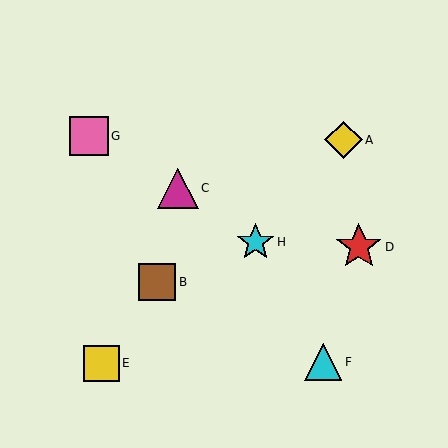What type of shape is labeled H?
Shape H is a cyan star.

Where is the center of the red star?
The center of the red star is at (359, 247).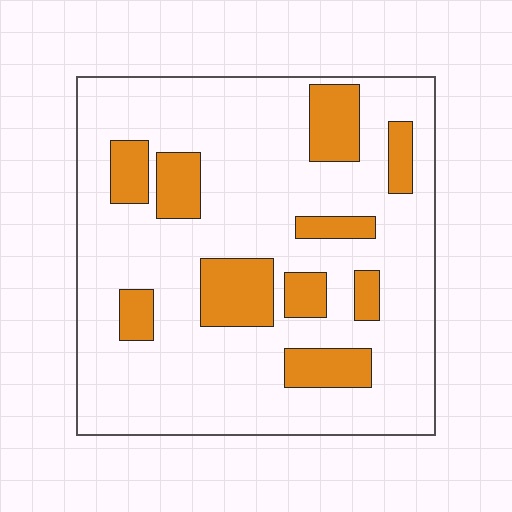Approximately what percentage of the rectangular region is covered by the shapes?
Approximately 20%.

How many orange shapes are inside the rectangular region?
10.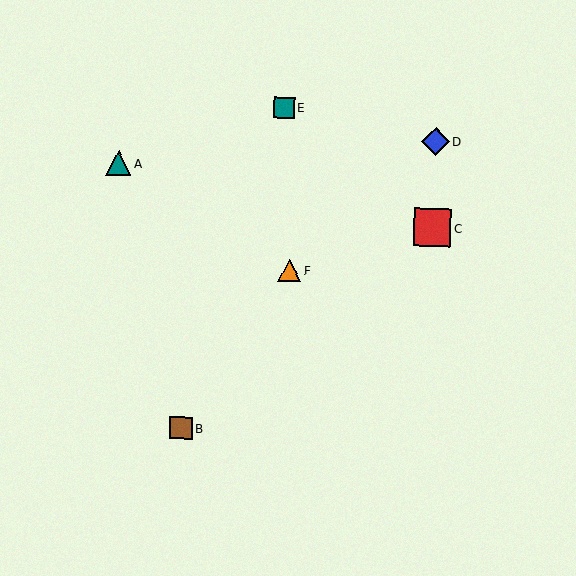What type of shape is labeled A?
Shape A is a teal triangle.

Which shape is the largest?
The red square (labeled C) is the largest.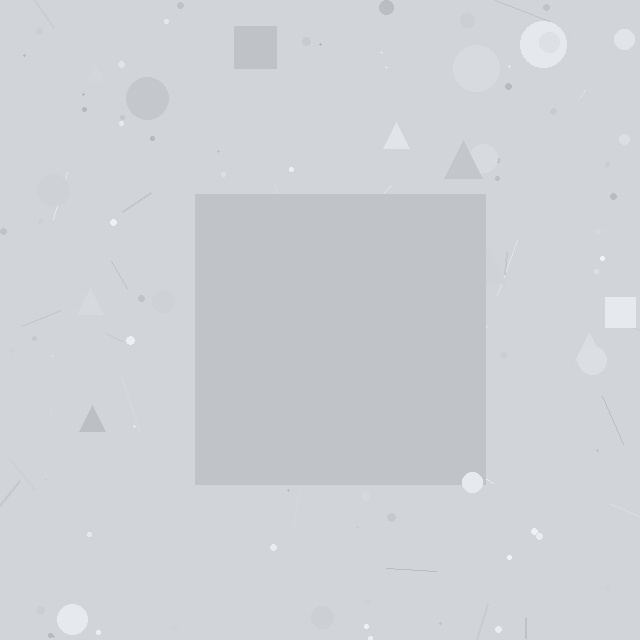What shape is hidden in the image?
A square is hidden in the image.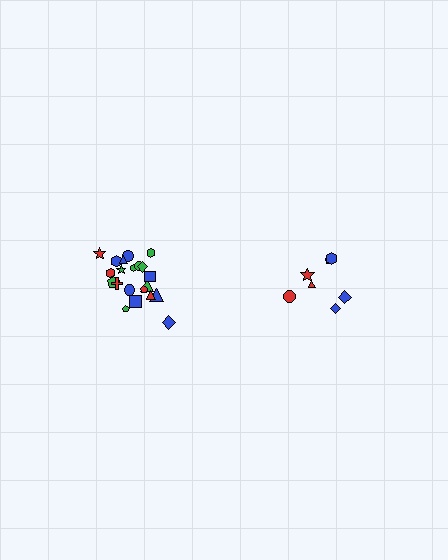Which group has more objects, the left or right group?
The left group.